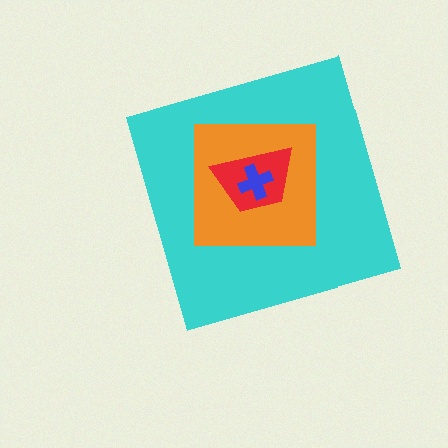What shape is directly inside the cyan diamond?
The orange square.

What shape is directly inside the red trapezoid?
The blue cross.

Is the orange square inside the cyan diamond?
Yes.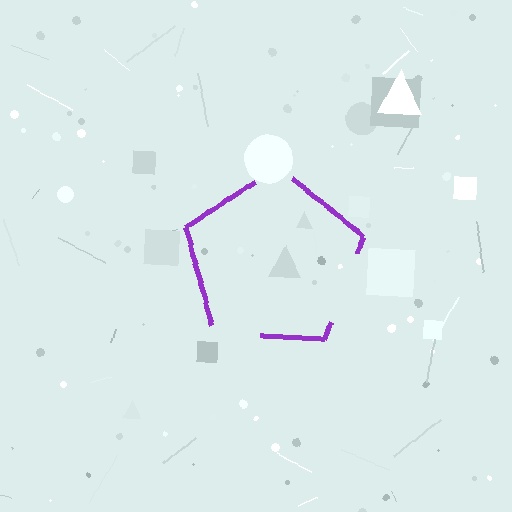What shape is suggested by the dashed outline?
The dashed outline suggests a pentagon.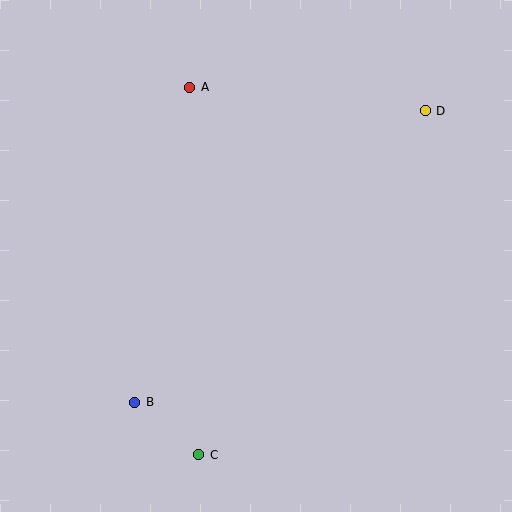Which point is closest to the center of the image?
Point A at (190, 87) is closest to the center.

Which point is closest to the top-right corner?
Point D is closest to the top-right corner.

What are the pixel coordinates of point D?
Point D is at (425, 111).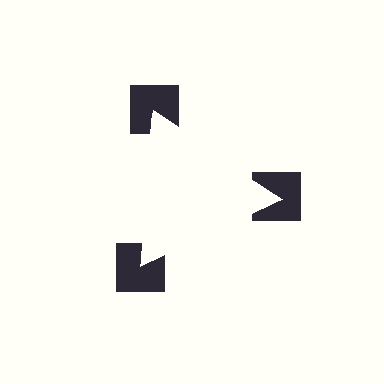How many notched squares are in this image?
There are 3 — one at each vertex of the illusory triangle.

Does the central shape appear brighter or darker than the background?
It typically appears slightly brighter than the background, even though no actual brightness change is drawn.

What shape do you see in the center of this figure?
An illusory triangle — its edges are inferred from the aligned wedge cuts in the notched squares, not physically drawn.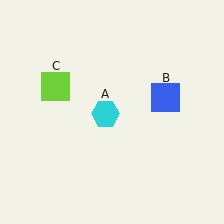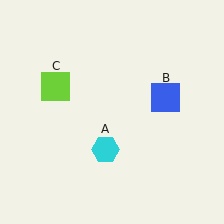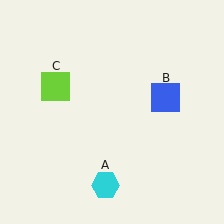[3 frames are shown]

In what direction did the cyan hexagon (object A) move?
The cyan hexagon (object A) moved down.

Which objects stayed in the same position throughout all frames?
Blue square (object B) and lime square (object C) remained stationary.